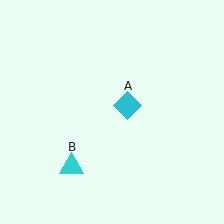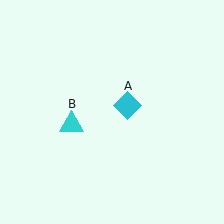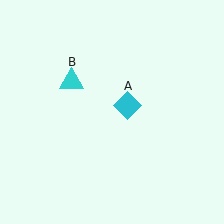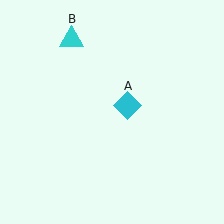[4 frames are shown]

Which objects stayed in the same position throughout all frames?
Cyan diamond (object A) remained stationary.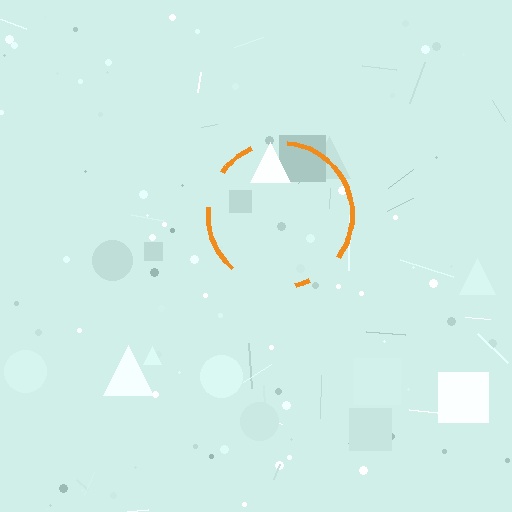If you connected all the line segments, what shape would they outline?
They would outline a circle.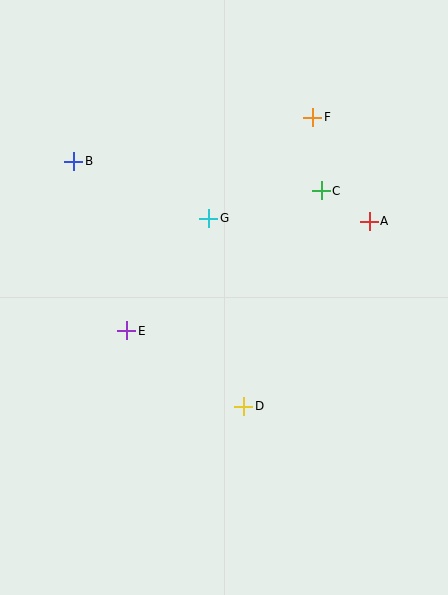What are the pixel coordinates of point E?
Point E is at (127, 331).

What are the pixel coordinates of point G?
Point G is at (209, 218).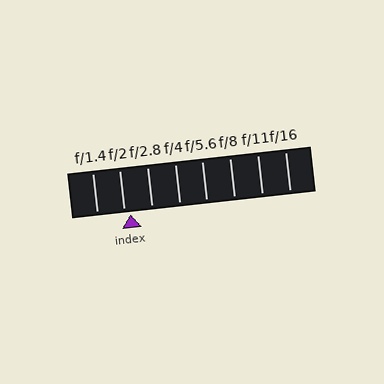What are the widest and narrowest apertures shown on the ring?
The widest aperture shown is f/1.4 and the narrowest is f/16.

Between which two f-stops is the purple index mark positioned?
The index mark is between f/2 and f/2.8.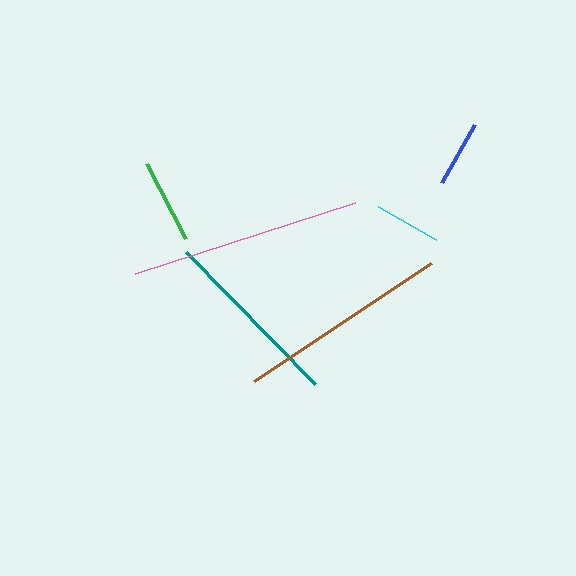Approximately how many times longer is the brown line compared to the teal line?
The brown line is approximately 1.1 times the length of the teal line.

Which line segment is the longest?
The pink line is the longest at approximately 231 pixels.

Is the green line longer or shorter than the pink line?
The pink line is longer than the green line.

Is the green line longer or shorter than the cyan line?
The green line is longer than the cyan line.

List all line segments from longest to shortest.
From longest to shortest: pink, brown, teal, green, cyan, blue.